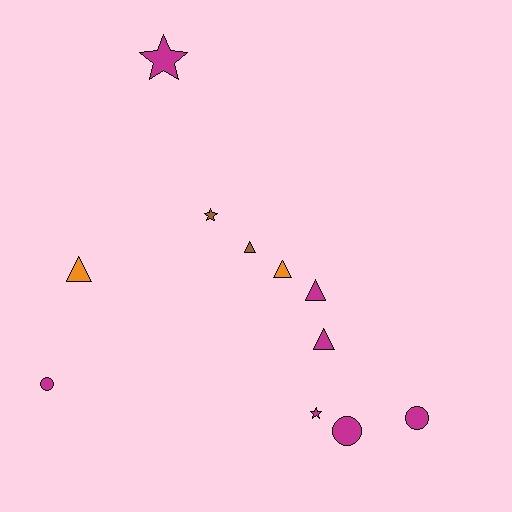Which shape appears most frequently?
Triangle, with 5 objects.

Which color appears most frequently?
Magenta, with 7 objects.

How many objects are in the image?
There are 11 objects.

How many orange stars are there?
There are no orange stars.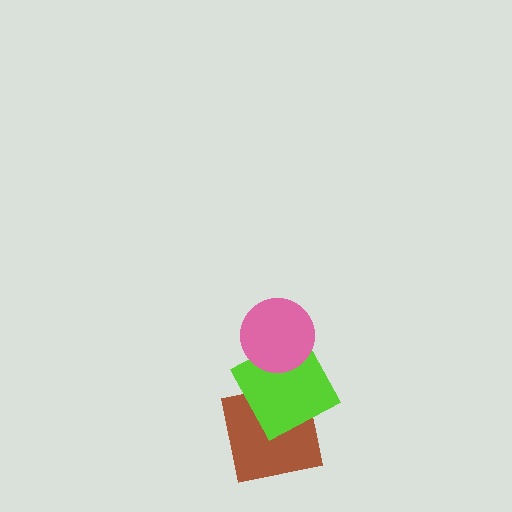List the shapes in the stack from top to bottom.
From top to bottom: the pink circle, the lime square, the brown square.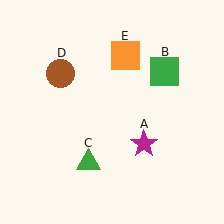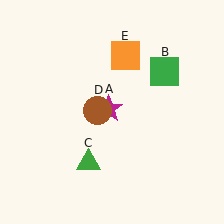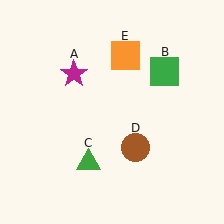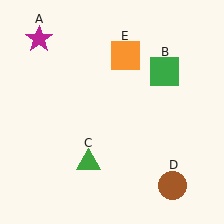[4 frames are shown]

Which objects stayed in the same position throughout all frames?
Green square (object B) and green triangle (object C) and orange square (object E) remained stationary.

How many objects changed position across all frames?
2 objects changed position: magenta star (object A), brown circle (object D).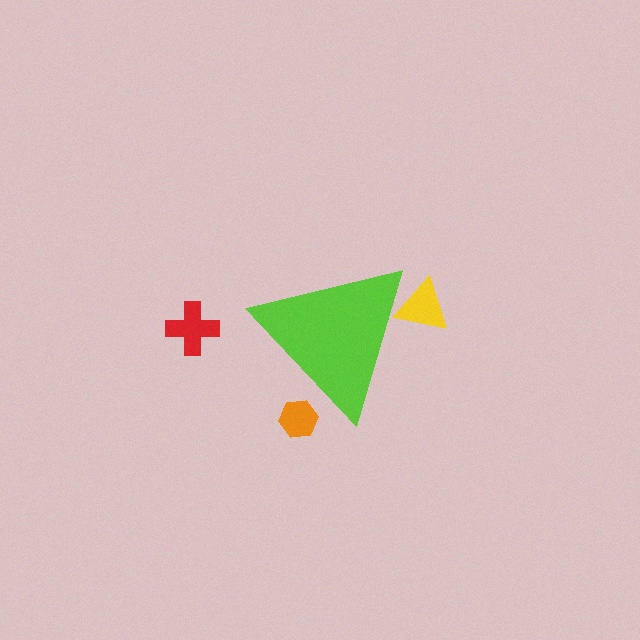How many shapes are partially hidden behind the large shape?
2 shapes are partially hidden.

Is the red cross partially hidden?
No, the red cross is fully visible.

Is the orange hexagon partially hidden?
Yes, the orange hexagon is partially hidden behind the lime triangle.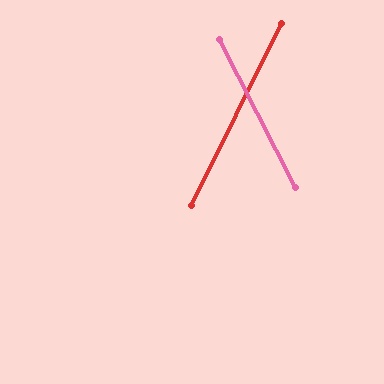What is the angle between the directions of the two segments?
Approximately 53 degrees.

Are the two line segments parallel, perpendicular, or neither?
Neither parallel nor perpendicular — they differ by about 53°.